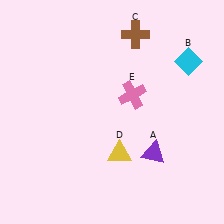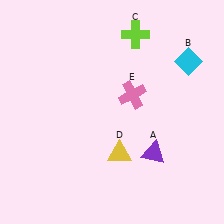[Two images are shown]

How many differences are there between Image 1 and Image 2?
There is 1 difference between the two images.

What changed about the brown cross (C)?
In Image 1, C is brown. In Image 2, it changed to lime.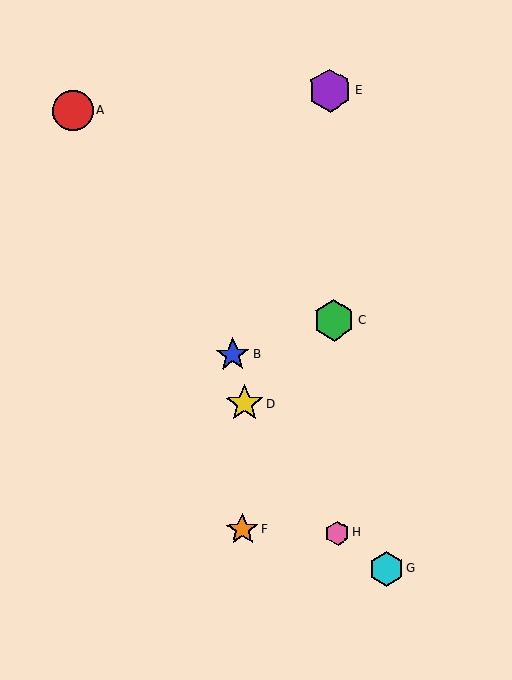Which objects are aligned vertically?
Objects C, E, H are aligned vertically.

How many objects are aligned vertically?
3 objects (C, E, H) are aligned vertically.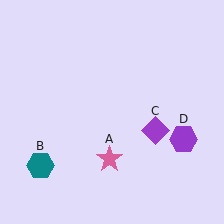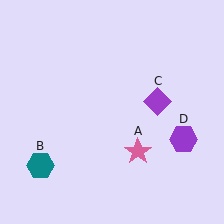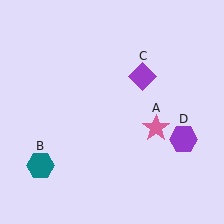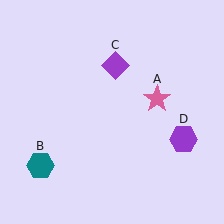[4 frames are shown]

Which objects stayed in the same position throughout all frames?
Teal hexagon (object B) and purple hexagon (object D) remained stationary.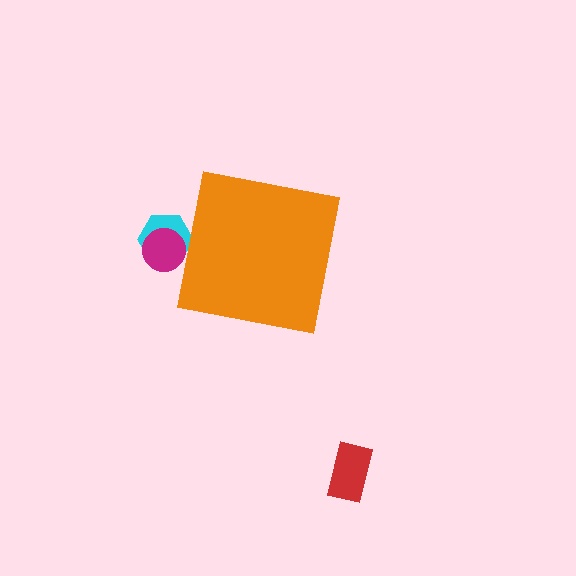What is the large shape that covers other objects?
An orange square.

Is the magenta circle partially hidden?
Yes, the magenta circle is partially hidden behind the orange square.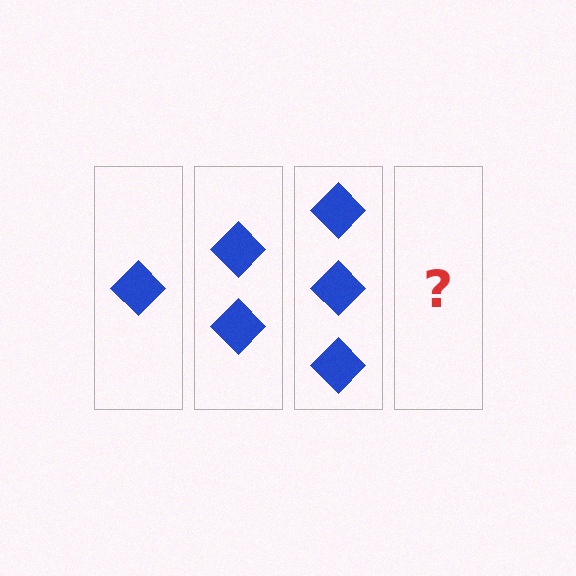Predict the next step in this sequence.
The next step is 4 diamonds.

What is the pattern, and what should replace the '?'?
The pattern is that each step adds one more diamond. The '?' should be 4 diamonds.